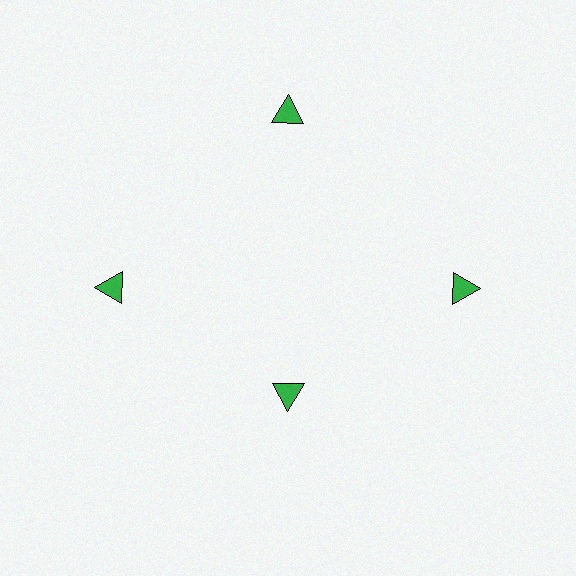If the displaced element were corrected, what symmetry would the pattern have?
It would have 4-fold rotational symmetry — the pattern would map onto itself every 90 degrees.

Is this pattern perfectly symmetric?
No. The 4 green triangles are arranged in a ring, but one element near the 6 o'clock position is pulled inward toward the center, breaking the 4-fold rotational symmetry.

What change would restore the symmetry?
The symmetry would be restored by moving it outward, back onto the ring so that all 4 triangles sit at equal angles and equal distance from the center.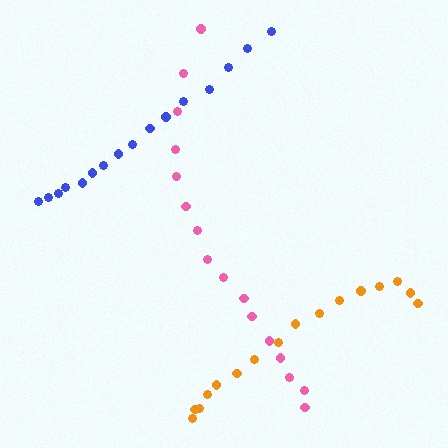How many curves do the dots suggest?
There are 3 distinct paths.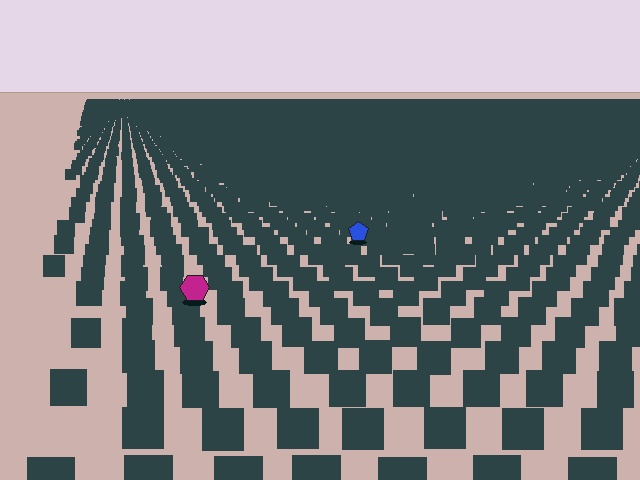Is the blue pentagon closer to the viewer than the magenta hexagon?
No. The magenta hexagon is closer — you can tell from the texture gradient: the ground texture is coarser near it.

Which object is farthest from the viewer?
The blue pentagon is farthest from the viewer. It appears smaller and the ground texture around it is denser.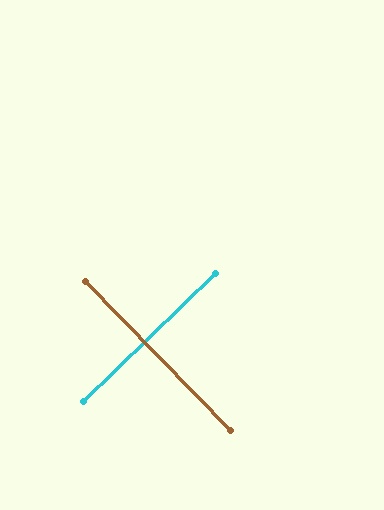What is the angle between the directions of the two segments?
Approximately 90 degrees.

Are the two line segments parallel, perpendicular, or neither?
Perpendicular — they meet at approximately 90°.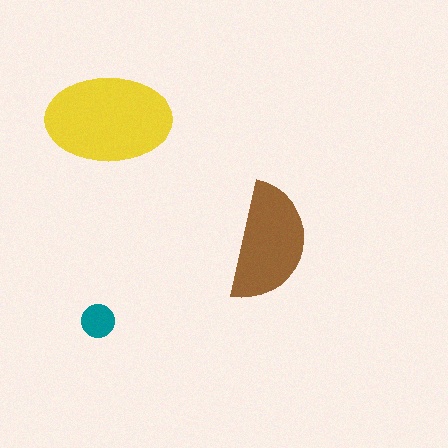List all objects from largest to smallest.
The yellow ellipse, the brown semicircle, the teal circle.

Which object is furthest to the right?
The brown semicircle is rightmost.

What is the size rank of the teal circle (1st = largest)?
3rd.